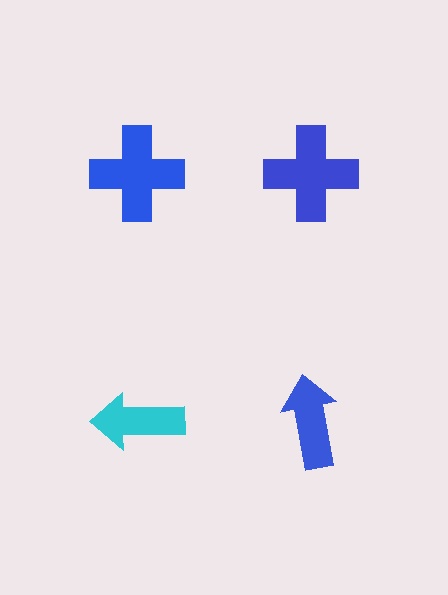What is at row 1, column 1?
A blue cross.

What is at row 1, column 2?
A blue cross.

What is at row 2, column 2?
A blue arrow.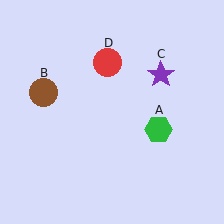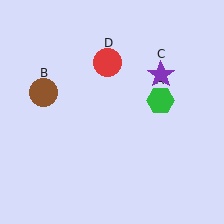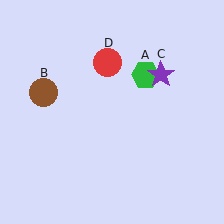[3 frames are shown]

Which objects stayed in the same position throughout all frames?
Brown circle (object B) and purple star (object C) and red circle (object D) remained stationary.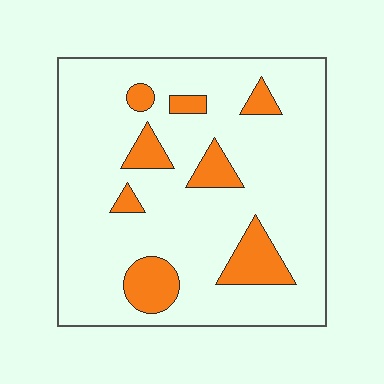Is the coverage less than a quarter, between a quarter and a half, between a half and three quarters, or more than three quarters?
Less than a quarter.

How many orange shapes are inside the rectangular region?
8.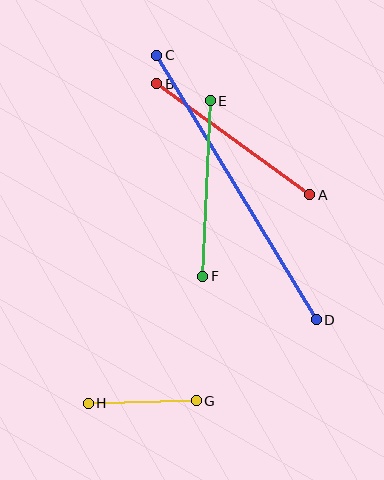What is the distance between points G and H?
The distance is approximately 108 pixels.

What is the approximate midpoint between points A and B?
The midpoint is at approximately (233, 139) pixels.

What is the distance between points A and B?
The distance is approximately 189 pixels.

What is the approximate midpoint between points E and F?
The midpoint is at approximately (206, 188) pixels.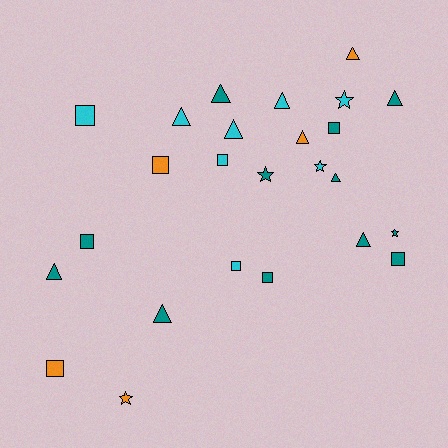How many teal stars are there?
There are 2 teal stars.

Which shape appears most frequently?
Triangle, with 11 objects.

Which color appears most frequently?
Teal, with 12 objects.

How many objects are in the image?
There are 25 objects.